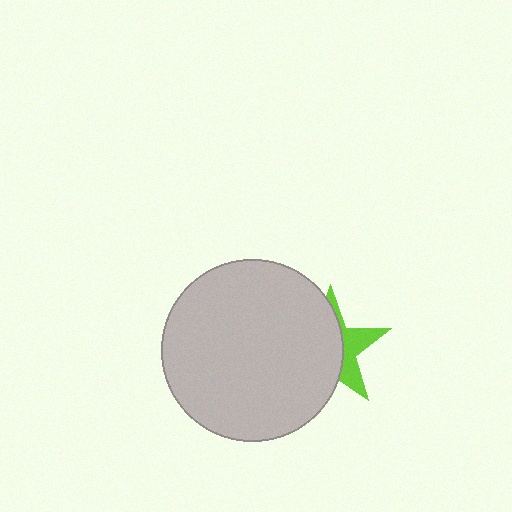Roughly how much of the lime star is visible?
A small part of it is visible (roughly 36%).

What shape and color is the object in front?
The object in front is a light gray circle.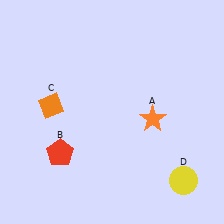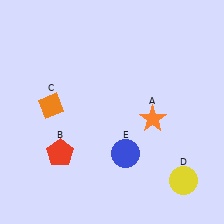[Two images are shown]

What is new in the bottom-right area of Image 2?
A blue circle (E) was added in the bottom-right area of Image 2.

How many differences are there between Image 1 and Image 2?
There is 1 difference between the two images.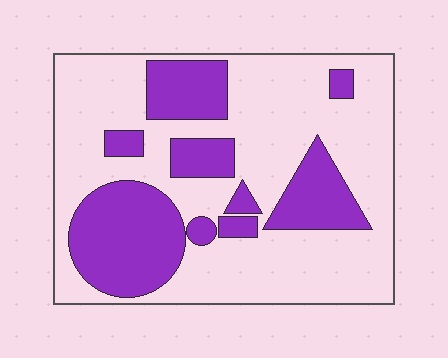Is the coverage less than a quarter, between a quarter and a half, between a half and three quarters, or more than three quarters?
Between a quarter and a half.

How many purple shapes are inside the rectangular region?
9.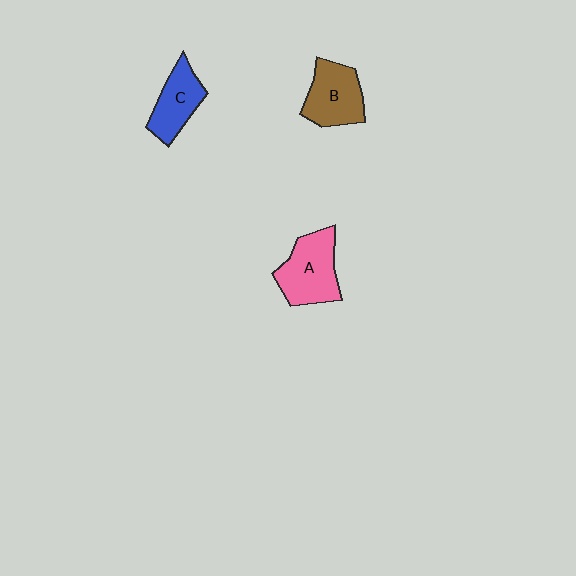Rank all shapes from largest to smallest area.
From largest to smallest: A (pink), B (brown), C (blue).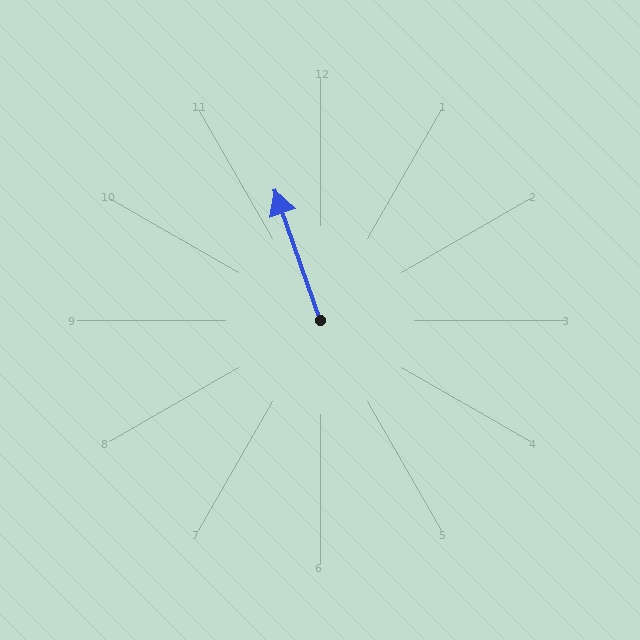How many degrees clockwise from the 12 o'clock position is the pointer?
Approximately 341 degrees.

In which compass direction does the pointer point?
North.